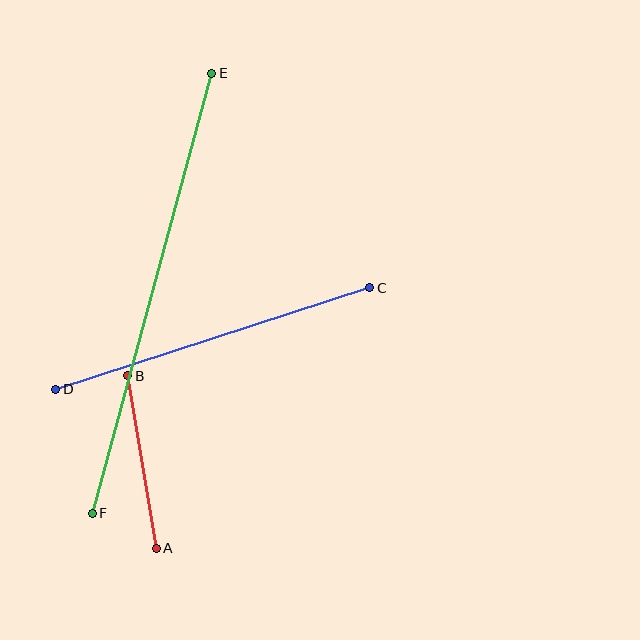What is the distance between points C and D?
The distance is approximately 330 pixels.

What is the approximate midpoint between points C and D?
The midpoint is at approximately (213, 338) pixels.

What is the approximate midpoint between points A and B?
The midpoint is at approximately (142, 462) pixels.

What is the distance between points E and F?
The distance is approximately 456 pixels.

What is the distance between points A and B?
The distance is approximately 175 pixels.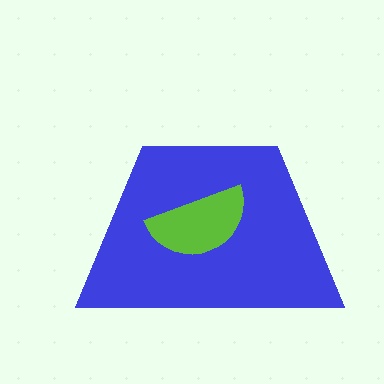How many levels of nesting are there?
2.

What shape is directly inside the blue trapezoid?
The lime semicircle.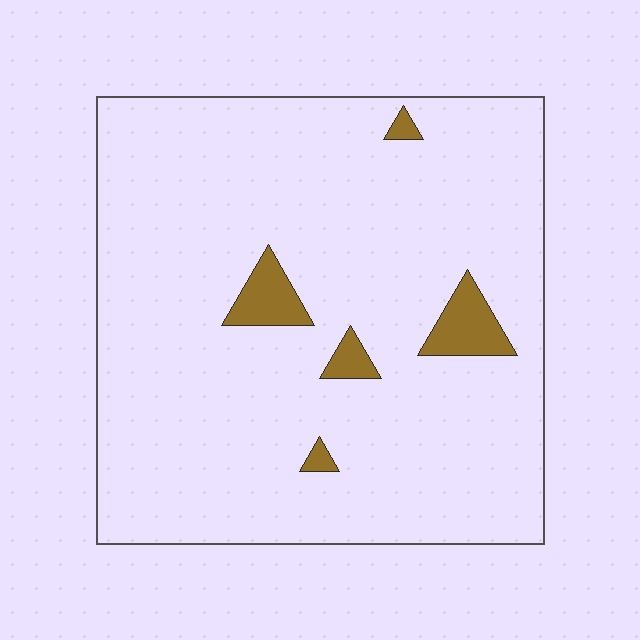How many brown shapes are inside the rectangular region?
5.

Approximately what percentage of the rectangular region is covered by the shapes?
Approximately 5%.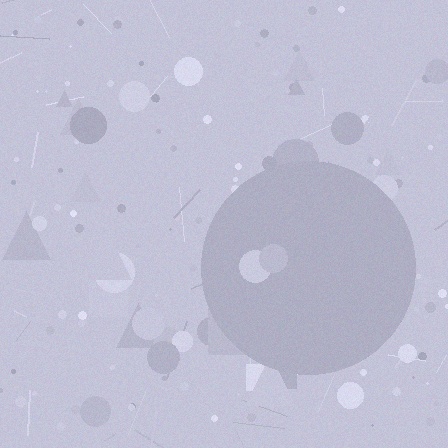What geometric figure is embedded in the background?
A circle is embedded in the background.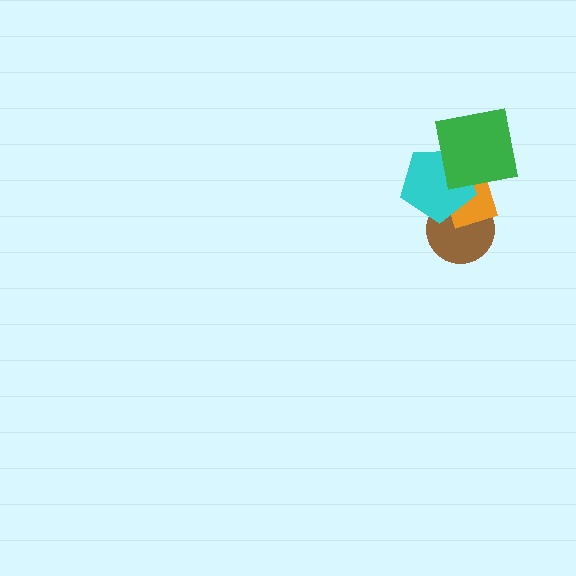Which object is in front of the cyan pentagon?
The green square is in front of the cyan pentagon.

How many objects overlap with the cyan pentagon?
3 objects overlap with the cyan pentagon.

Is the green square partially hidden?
No, no other shape covers it.